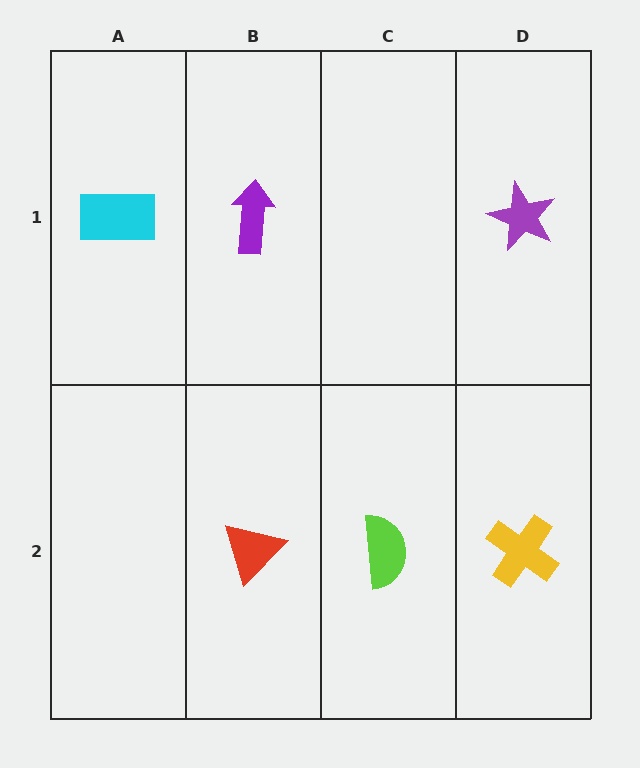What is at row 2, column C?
A lime semicircle.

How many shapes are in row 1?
3 shapes.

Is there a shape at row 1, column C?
No, that cell is empty.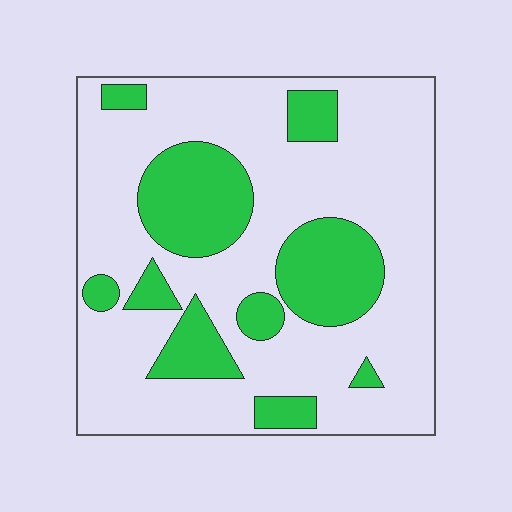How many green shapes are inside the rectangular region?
10.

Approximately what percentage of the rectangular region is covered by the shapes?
Approximately 30%.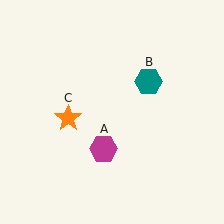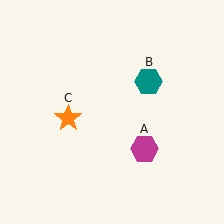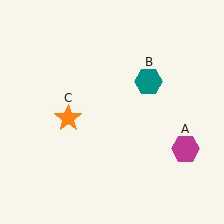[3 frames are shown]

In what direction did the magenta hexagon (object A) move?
The magenta hexagon (object A) moved right.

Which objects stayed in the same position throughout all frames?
Teal hexagon (object B) and orange star (object C) remained stationary.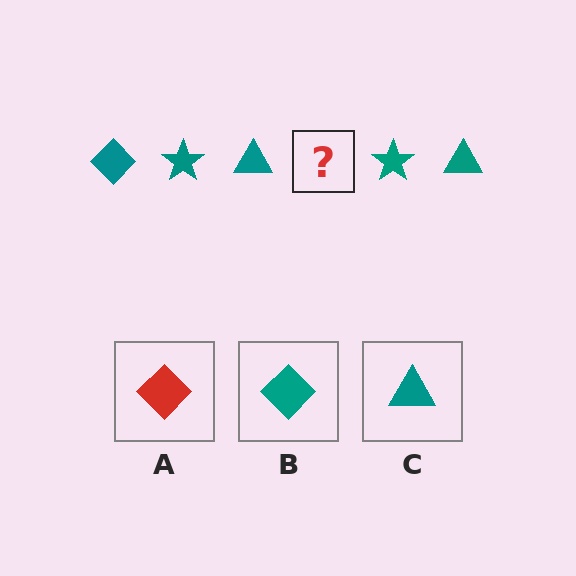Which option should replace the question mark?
Option B.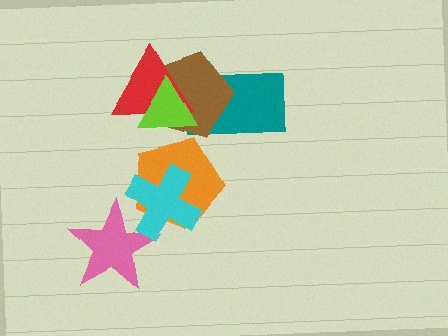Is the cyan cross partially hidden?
No, no other shape covers it.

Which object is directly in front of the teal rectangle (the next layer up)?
The brown pentagon is directly in front of the teal rectangle.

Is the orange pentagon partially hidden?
Yes, it is partially covered by another shape.